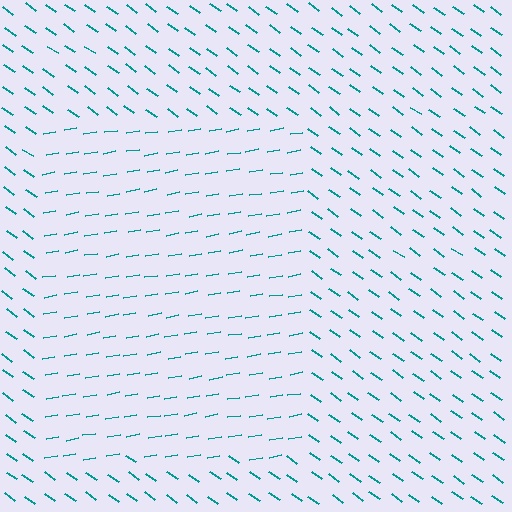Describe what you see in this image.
The image is filled with small teal line segments. A rectangle region in the image has lines oriented differently from the surrounding lines, creating a visible texture boundary.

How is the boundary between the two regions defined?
The boundary is defined purely by a change in line orientation (approximately 45 degrees difference). All lines are the same color and thickness.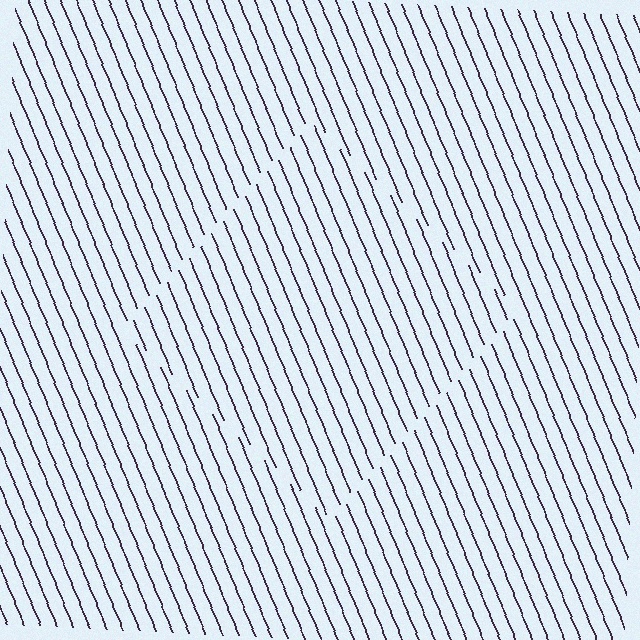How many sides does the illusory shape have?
4 sides — the line-ends trace a square.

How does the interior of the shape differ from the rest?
The interior of the shape contains the same grating, shifted by half a period — the contour is defined by the phase discontinuity where line-ends from the inner and outer gratings abut.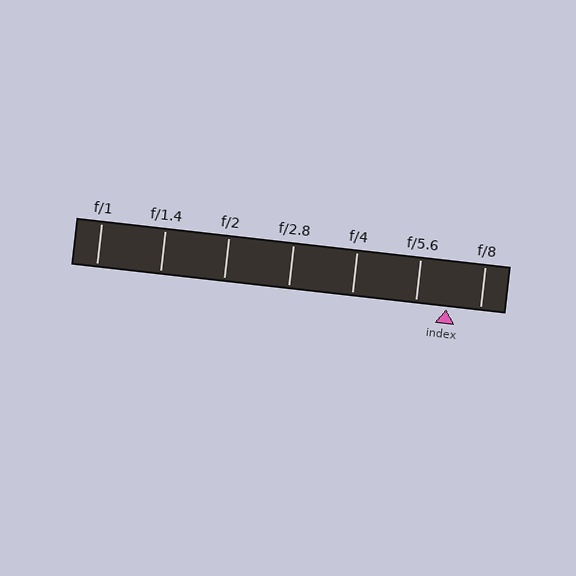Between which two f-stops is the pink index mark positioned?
The index mark is between f/5.6 and f/8.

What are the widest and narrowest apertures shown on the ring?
The widest aperture shown is f/1 and the narrowest is f/8.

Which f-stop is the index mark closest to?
The index mark is closest to f/5.6.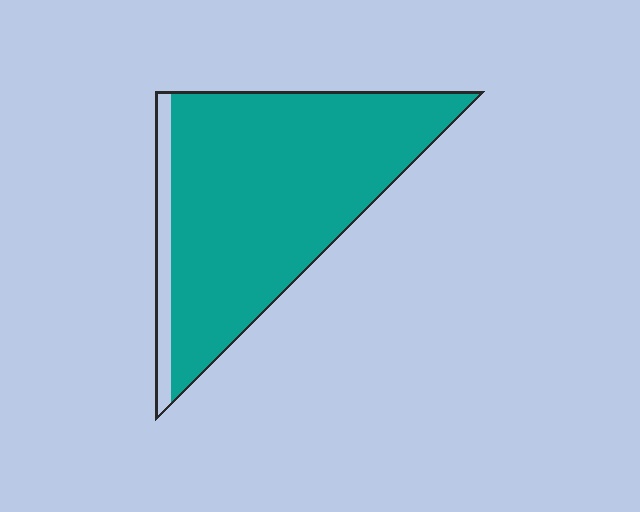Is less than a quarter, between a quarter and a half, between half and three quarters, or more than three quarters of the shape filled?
More than three quarters.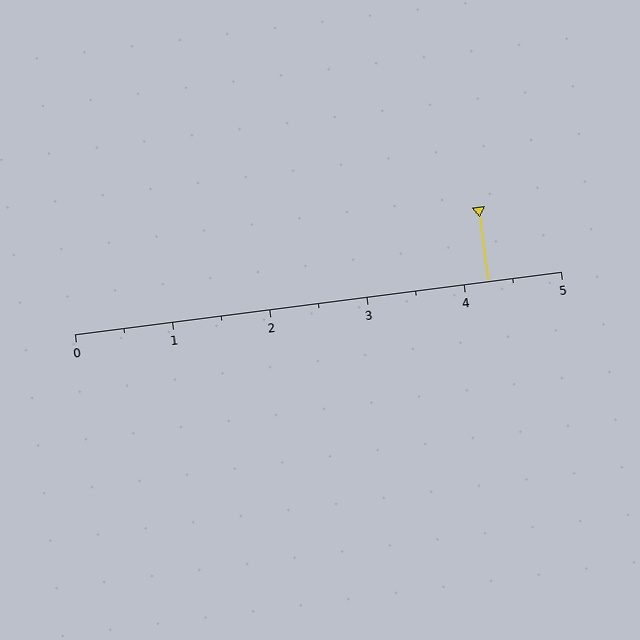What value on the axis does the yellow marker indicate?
The marker indicates approximately 4.2.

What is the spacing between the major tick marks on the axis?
The major ticks are spaced 1 apart.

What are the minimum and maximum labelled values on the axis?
The axis runs from 0 to 5.